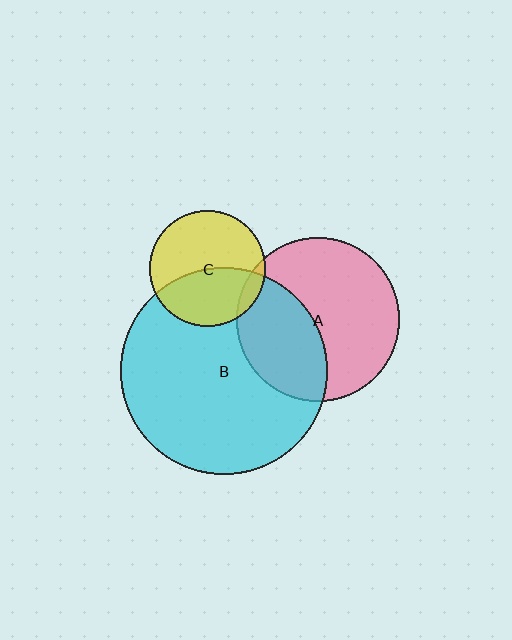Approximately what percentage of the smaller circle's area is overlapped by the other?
Approximately 10%.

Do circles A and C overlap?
Yes.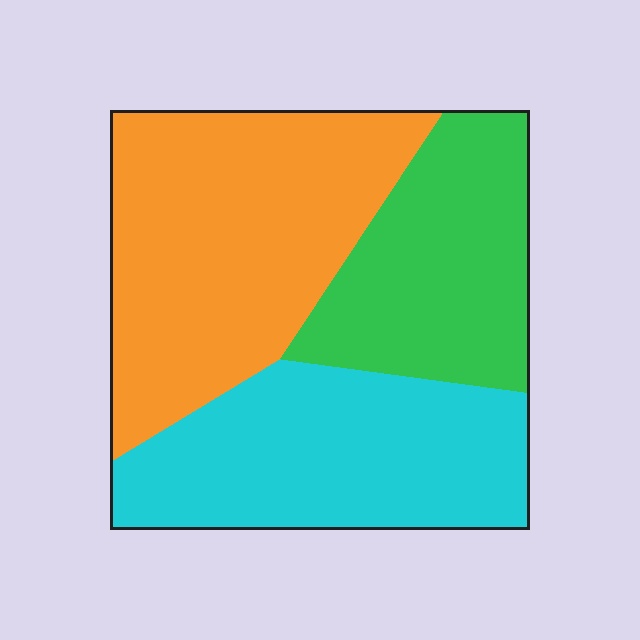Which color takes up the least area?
Green, at roughly 25%.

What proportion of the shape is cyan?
Cyan takes up about one third (1/3) of the shape.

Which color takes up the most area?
Orange, at roughly 40%.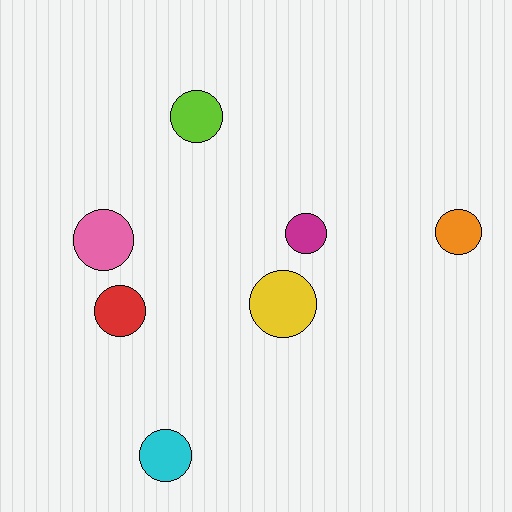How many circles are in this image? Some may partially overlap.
There are 7 circles.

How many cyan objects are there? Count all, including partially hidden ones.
There is 1 cyan object.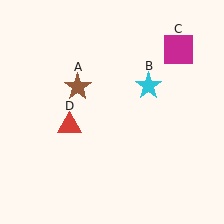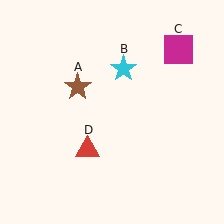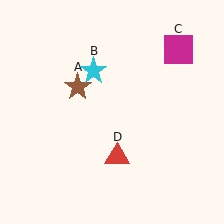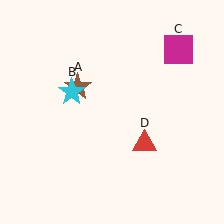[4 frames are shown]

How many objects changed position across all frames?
2 objects changed position: cyan star (object B), red triangle (object D).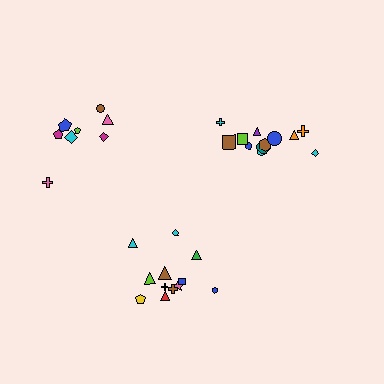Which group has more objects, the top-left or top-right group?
The top-right group.